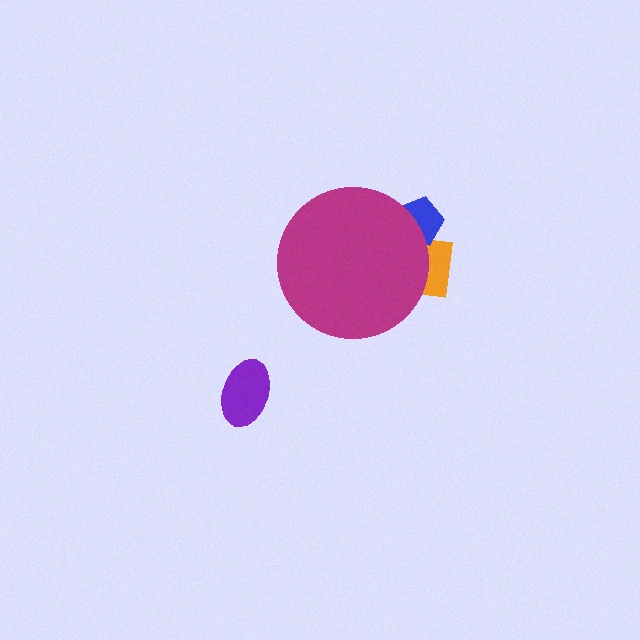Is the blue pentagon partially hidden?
Yes, the blue pentagon is partially hidden behind the magenta circle.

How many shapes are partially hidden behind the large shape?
2 shapes are partially hidden.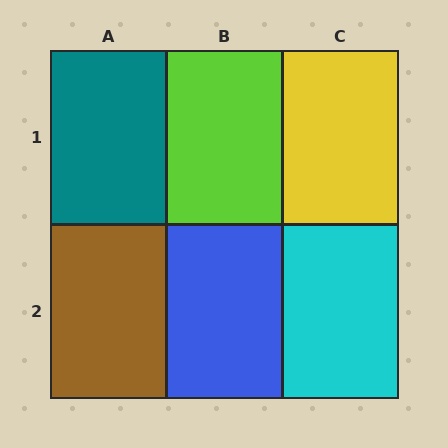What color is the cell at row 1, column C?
Yellow.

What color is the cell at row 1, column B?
Lime.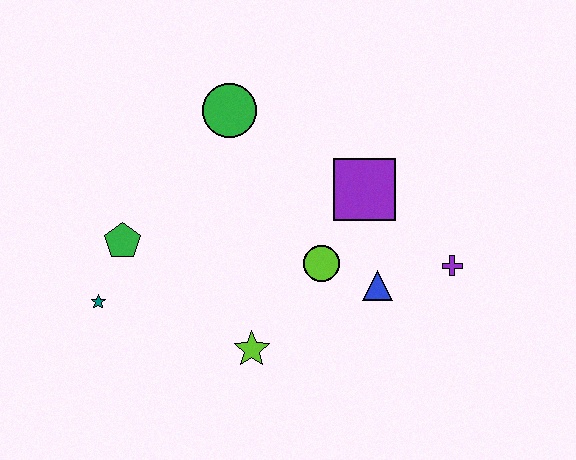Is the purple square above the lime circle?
Yes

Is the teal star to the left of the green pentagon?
Yes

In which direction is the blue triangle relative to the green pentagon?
The blue triangle is to the right of the green pentagon.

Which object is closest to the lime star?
The lime circle is closest to the lime star.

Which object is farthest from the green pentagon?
The purple cross is farthest from the green pentagon.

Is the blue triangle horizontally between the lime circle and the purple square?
No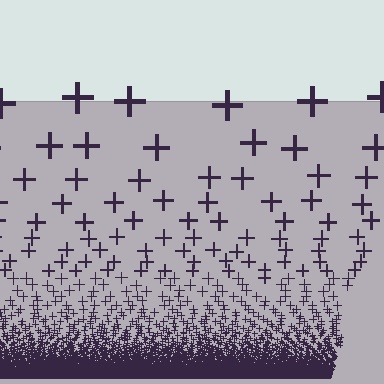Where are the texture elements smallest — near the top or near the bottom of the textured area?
Near the bottom.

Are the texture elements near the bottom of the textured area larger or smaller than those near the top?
Smaller. The gradient is inverted — elements near the bottom are smaller and denser.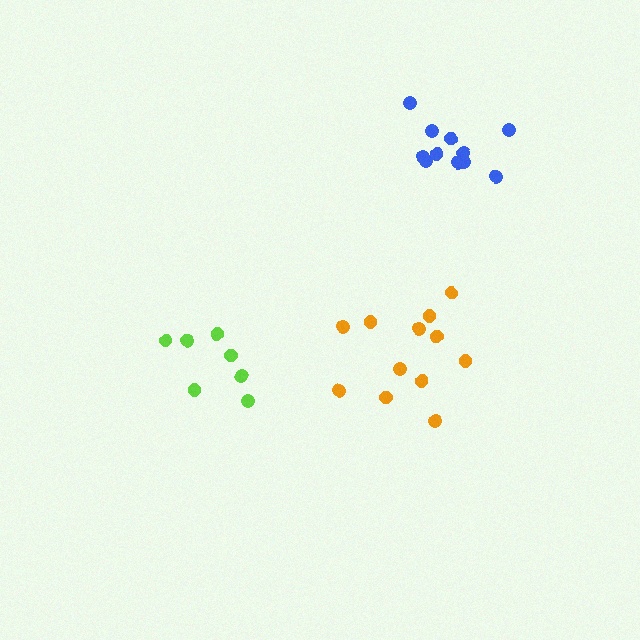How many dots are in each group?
Group 1: 11 dots, Group 2: 12 dots, Group 3: 7 dots (30 total).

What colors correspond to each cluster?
The clusters are colored: blue, orange, lime.